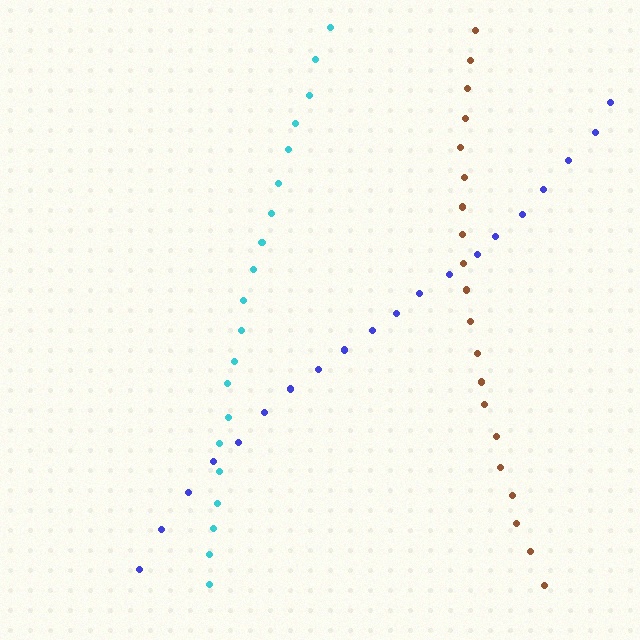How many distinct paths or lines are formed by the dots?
There are 3 distinct paths.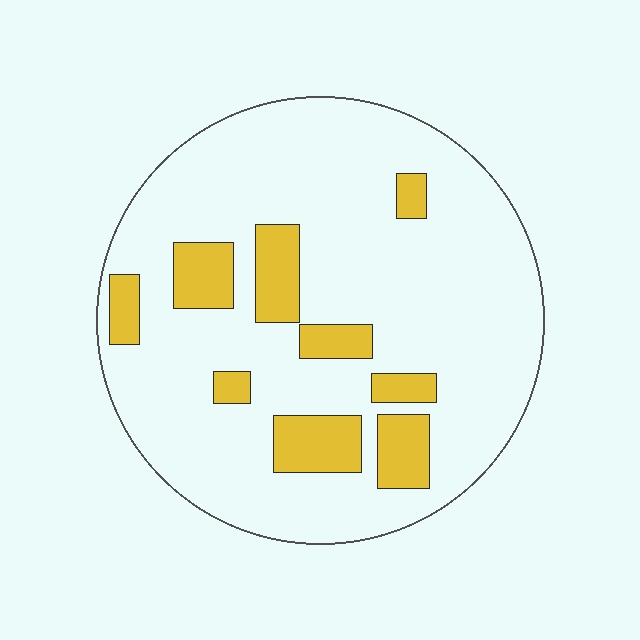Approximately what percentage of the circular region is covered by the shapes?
Approximately 15%.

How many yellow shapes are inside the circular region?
9.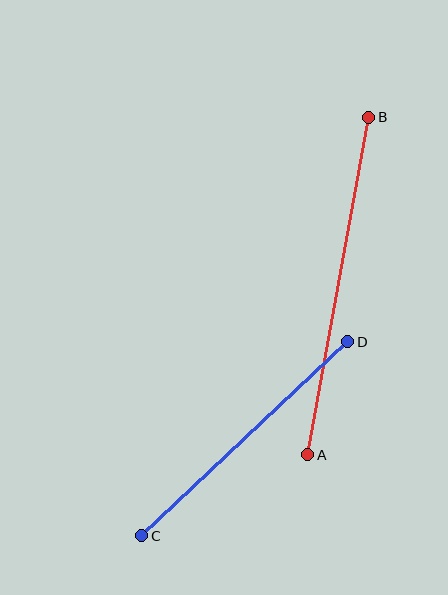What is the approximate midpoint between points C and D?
The midpoint is at approximately (245, 439) pixels.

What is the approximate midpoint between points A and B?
The midpoint is at approximately (338, 286) pixels.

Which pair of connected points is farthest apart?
Points A and B are farthest apart.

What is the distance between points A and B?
The distance is approximately 343 pixels.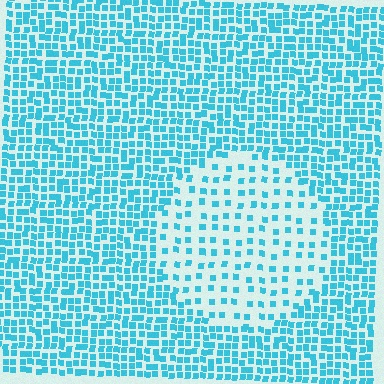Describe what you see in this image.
The image contains small cyan elements arranged at two different densities. A circle-shaped region is visible where the elements are less densely packed than the surrounding area.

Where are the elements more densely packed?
The elements are more densely packed outside the circle boundary.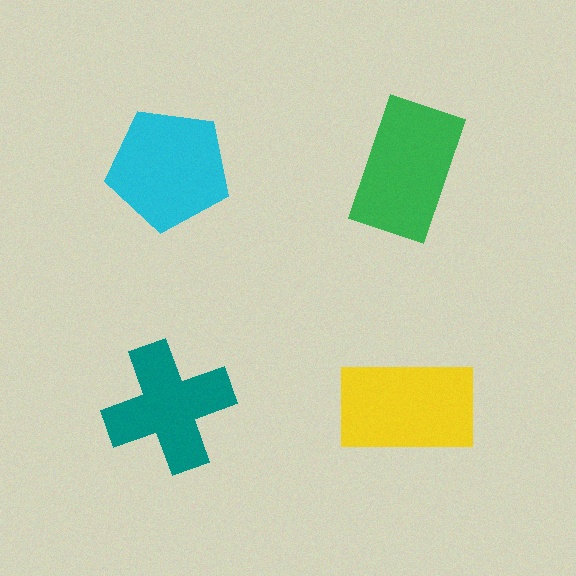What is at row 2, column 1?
A teal cross.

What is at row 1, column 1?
A cyan pentagon.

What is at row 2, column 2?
A yellow rectangle.